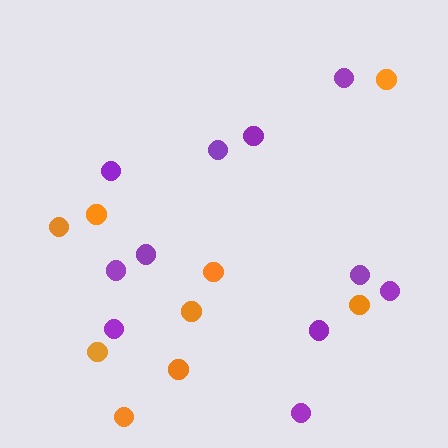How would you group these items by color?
There are 2 groups: one group of purple circles (11) and one group of orange circles (9).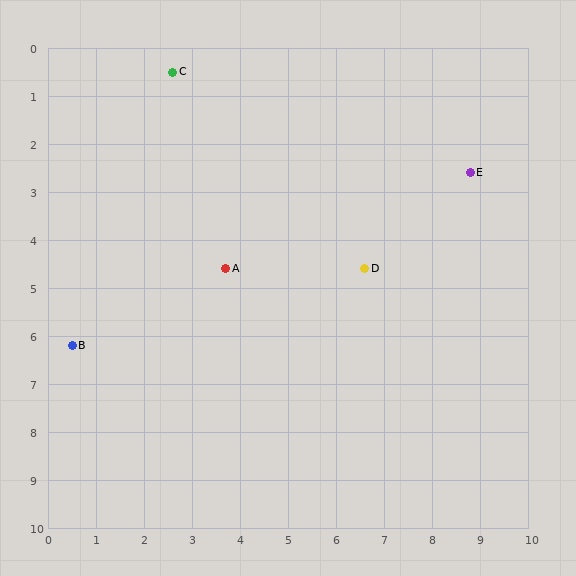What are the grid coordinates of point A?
Point A is at approximately (3.7, 4.6).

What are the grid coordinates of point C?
Point C is at approximately (2.6, 0.5).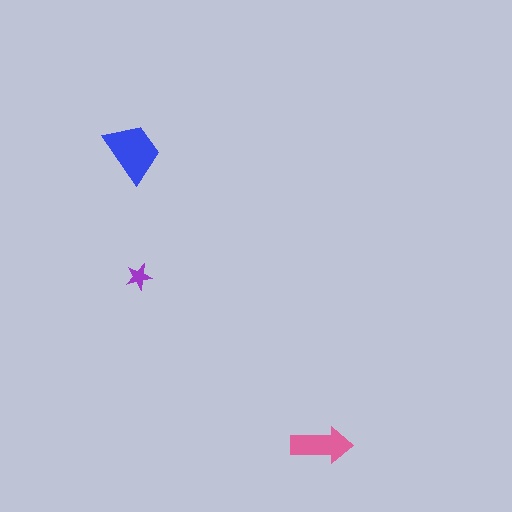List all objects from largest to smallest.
The blue trapezoid, the pink arrow, the purple star.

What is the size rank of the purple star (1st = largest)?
3rd.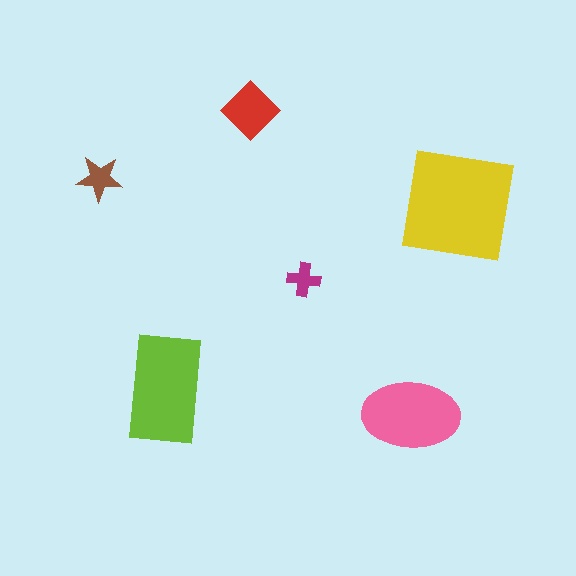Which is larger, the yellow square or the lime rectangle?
The yellow square.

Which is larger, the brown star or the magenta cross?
The brown star.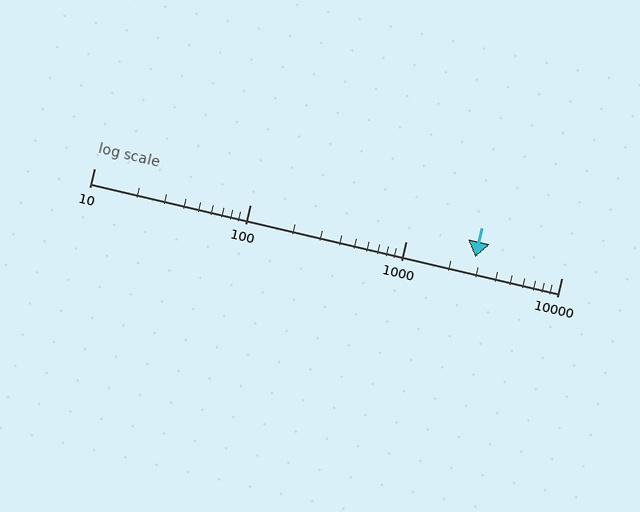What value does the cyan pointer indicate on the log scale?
The pointer indicates approximately 2800.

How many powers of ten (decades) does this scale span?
The scale spans 3 decades, from 10 to 10000.